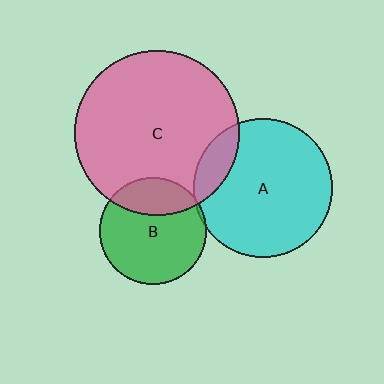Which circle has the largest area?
Circle C (pink).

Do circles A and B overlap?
Yes.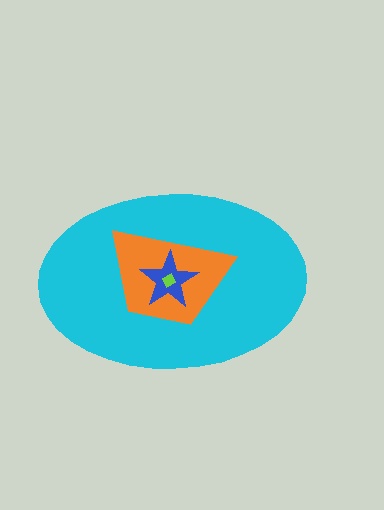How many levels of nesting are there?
4.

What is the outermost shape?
The cyan ellipse.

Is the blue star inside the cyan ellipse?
Yes.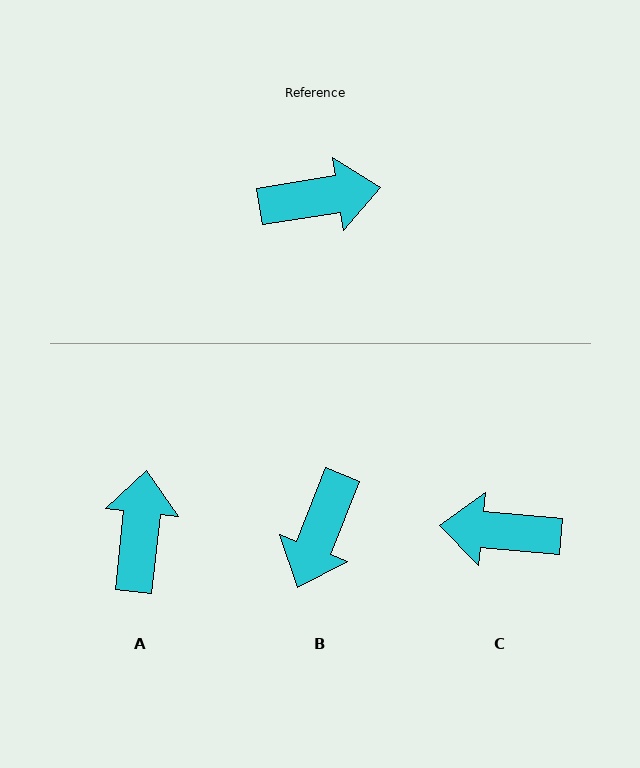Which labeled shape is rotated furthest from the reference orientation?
C, about 166 degrees away.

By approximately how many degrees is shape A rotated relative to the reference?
Approximately 75 degrees counter-clockwise.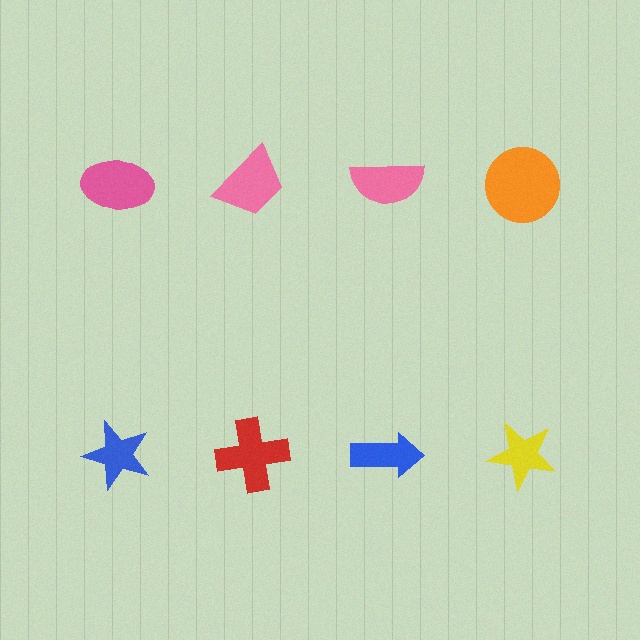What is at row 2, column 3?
A blue arrow.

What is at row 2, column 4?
A yellow star.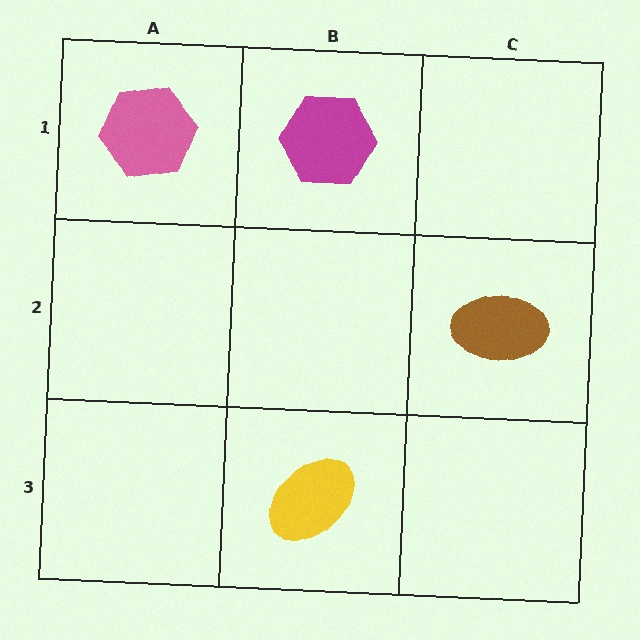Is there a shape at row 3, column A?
No, that cell is empty.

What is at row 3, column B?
A yellow ellipse.